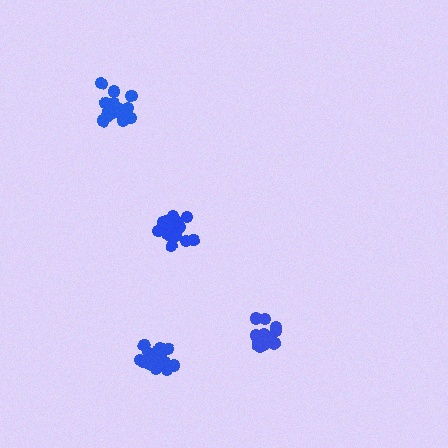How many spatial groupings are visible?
There are 4 spatial groupings.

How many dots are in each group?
Group 1: 14 dots, Group 2: 20 dots, Group 3: 19 dots, Group 4: 20 dots (73 total).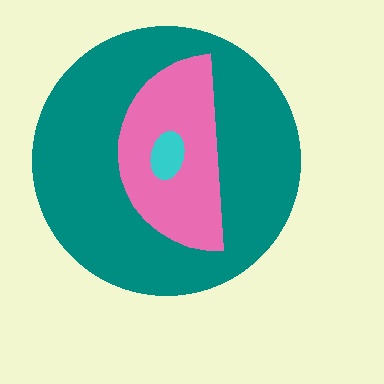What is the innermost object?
The cyan ellipse.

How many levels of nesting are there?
3.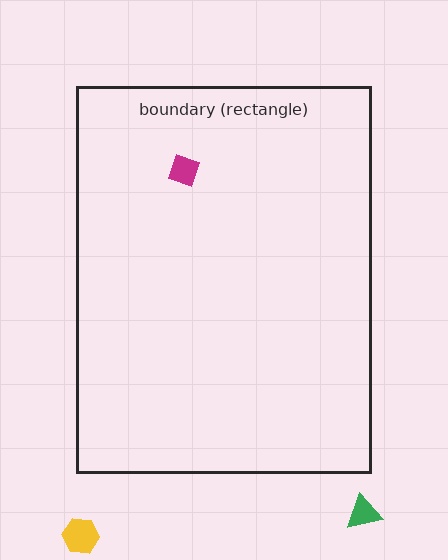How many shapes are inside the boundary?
1 inside, 2 outside.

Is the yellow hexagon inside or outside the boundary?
Outside.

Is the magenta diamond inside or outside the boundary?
Inside.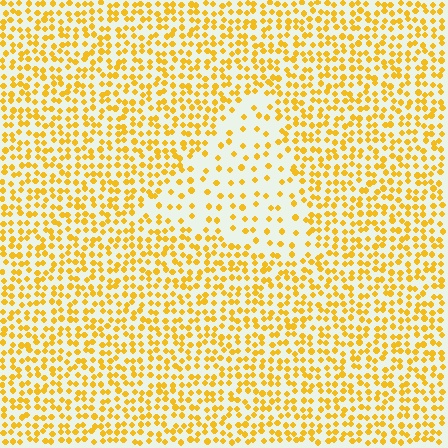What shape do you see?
I see a triangle.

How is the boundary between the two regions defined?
The boundary is defined by a change in element density (approximately 2.4x ratio). All elements are the same color, size, and shape.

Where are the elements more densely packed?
The elements are more densely packed outside the triangle boundary.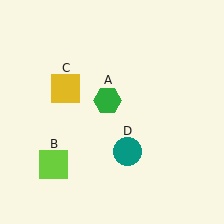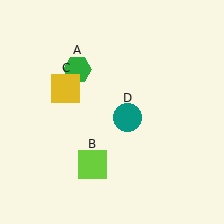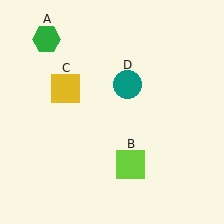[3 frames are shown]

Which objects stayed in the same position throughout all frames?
Yellow square (object C) remained stationary.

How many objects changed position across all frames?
3 objects changed position: green hexagon (object A), lime square (object B), teal circle (object D).